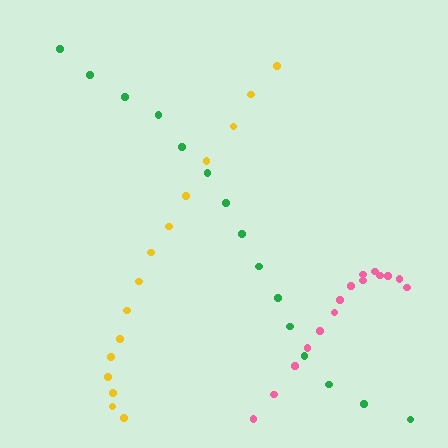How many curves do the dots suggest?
There are 3 distinct paths.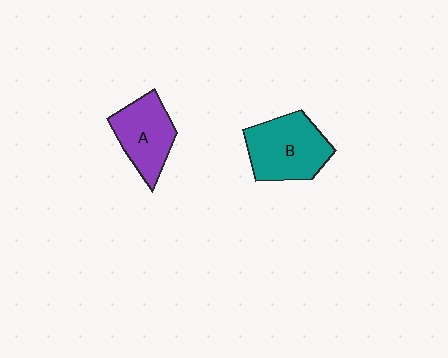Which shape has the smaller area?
Shape A (purple).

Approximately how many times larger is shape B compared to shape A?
Approximately 1.2 times.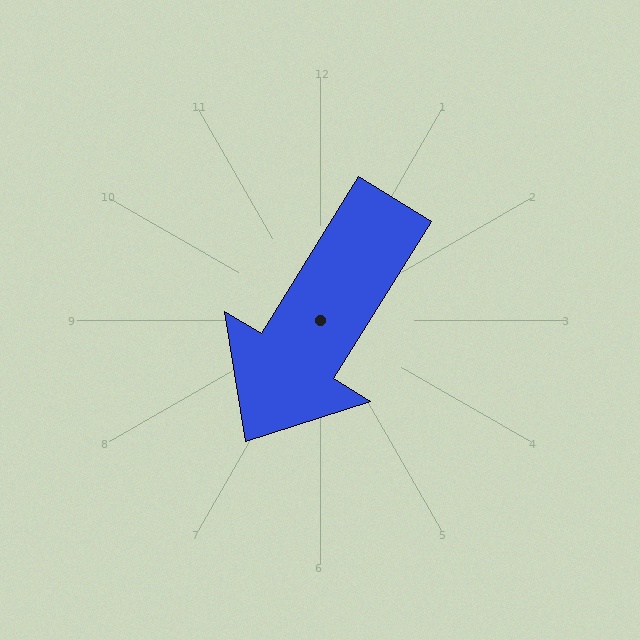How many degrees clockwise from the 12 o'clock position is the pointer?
Approximately 212 degrees.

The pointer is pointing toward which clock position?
Roughly 7 o'clock.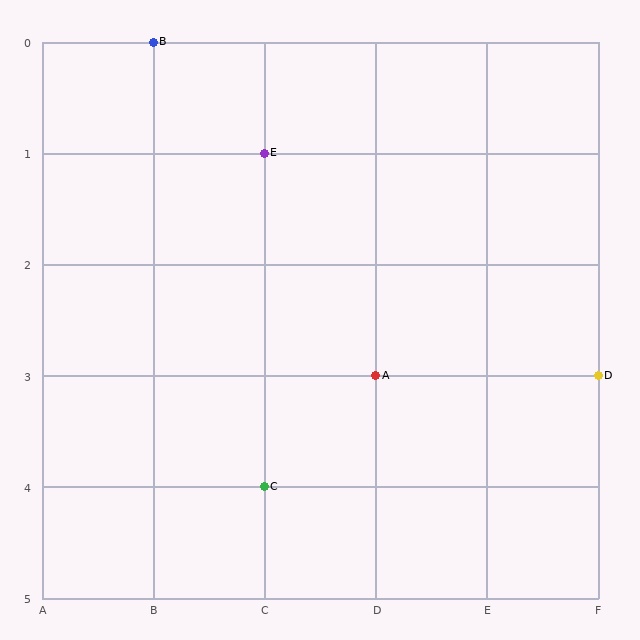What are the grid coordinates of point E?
Point E is at grid coordinates (C, 1).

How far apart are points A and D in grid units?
Points A and D are 2 columns apart.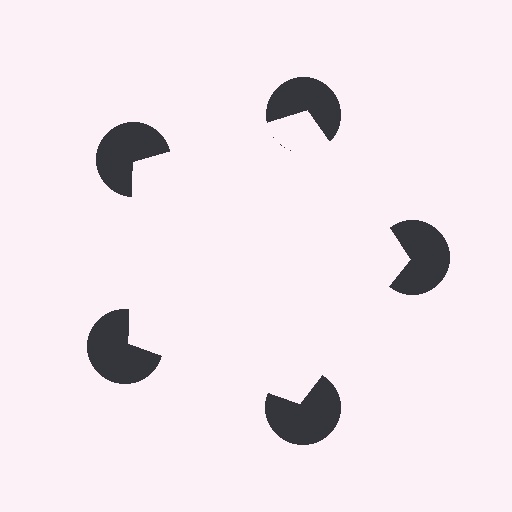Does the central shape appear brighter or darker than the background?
It typically appears slightly brighter than the background, even though no actual brightness change is drawn.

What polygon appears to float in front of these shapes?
An illusory pentagon — its edges are inferred from the aligned wedge cuts in the pac-man discs, not physically drawn.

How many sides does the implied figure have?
5 sides.